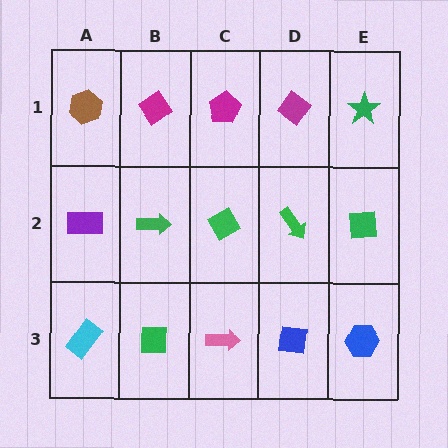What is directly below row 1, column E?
A green square.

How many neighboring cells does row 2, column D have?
4.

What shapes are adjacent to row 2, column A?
A brown hexagon (row 1, column A), a cyan rectangle (row 3, column A), a green arrow (row 2, column B).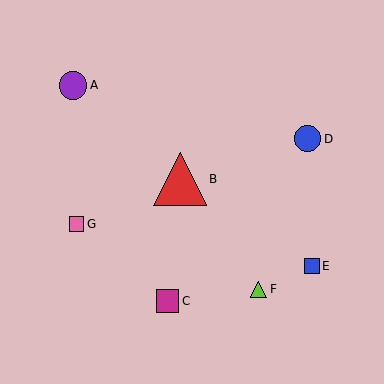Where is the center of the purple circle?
The center of the purple circle is at (73, 85).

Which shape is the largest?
The red triangle (labeled B) is the largest.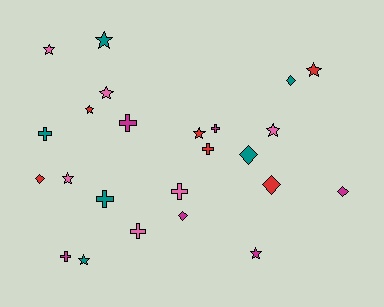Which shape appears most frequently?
Star, with 10 objects.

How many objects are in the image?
There are 24 objects.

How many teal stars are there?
There are 2 teal stars.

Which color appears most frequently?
Pink, with 6 objects.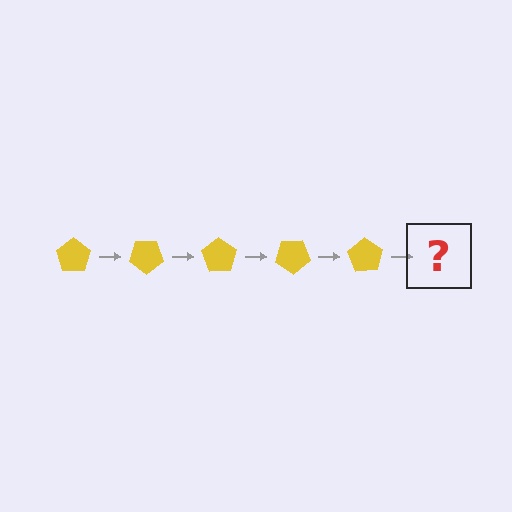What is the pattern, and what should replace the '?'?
The pattern is that the pentagon rotates 35 degrees each step. The '?' should be a yellow pentagon rotated 175 degrees.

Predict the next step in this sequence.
The next step is a yellow pentagon rotated 175 degrees.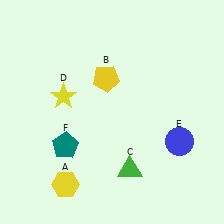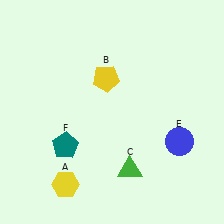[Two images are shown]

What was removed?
The yellow star (D) was removed in Image 2.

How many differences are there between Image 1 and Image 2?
There is 1 difference between the two images.